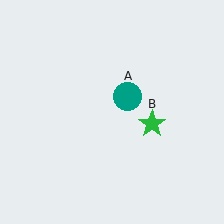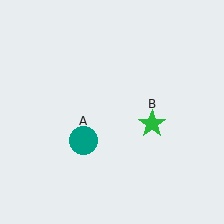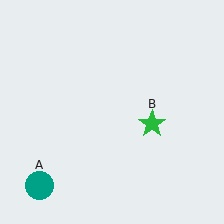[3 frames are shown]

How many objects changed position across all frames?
1 object changed position: teal circle (object A).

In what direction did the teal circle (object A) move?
The teal circle (object A) moved down and to the left.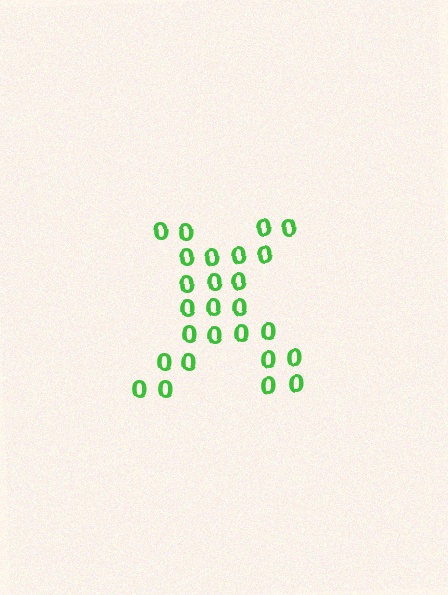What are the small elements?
The small elements are digit 0's.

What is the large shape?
The large shape is the letter X.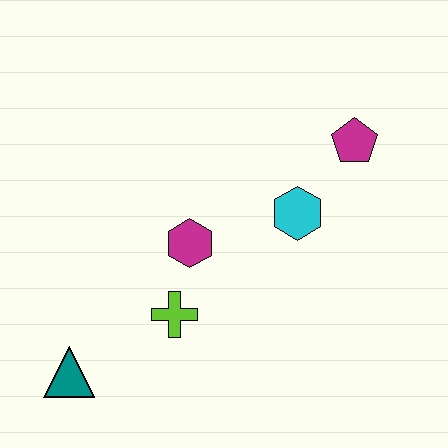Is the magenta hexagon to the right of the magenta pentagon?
No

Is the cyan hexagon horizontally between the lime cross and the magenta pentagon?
Yes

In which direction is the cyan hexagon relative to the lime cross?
The cyan hexagon is to the right of the lime cross.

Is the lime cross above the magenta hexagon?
No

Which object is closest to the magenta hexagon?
The lime cross is closest to the magenta hexagon.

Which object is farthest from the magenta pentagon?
The teal triangle is farthest from the magenta pentagon.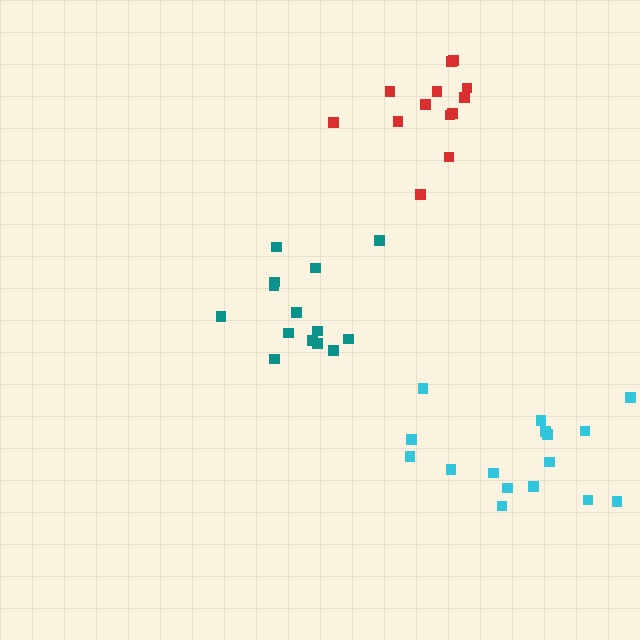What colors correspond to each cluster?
The clusters are colored: cyan, teal, red.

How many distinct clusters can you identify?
There are 3 distinct clusters.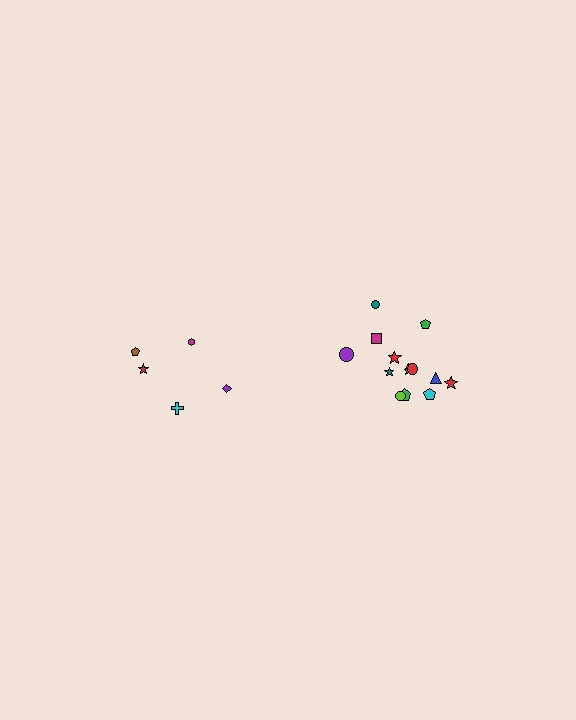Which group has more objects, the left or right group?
The right group.